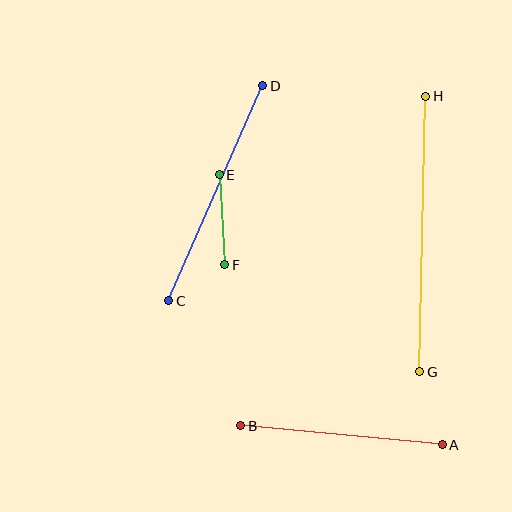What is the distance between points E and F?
The distance is approximately 90 pixels.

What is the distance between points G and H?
The distance is approximately 276 pixels.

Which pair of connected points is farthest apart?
Points G and H are farthest apart.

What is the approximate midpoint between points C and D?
The midpoint is at approximately (216, 193) pixels.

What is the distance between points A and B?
The distance is approximately 202 pixels.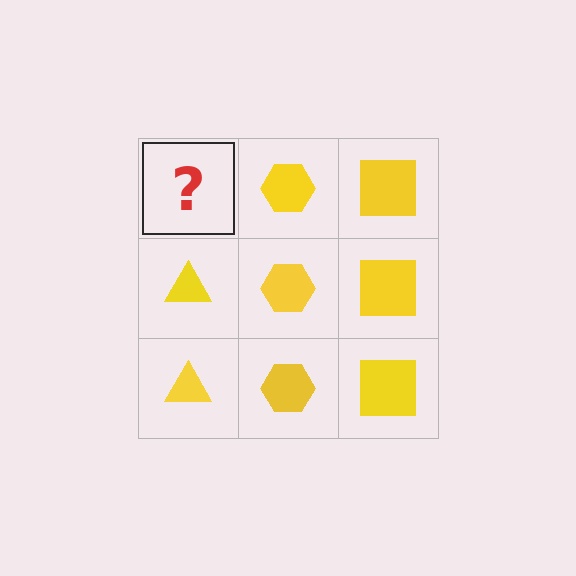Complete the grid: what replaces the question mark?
The question mark should be replaced with a yellow triangle.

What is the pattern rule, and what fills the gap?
The rule is that each column has a consistent shape. The gap should be filled with a yellow triangle.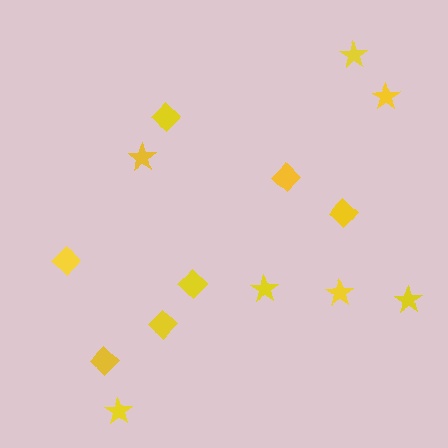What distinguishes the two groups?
There are 2 groups: one group of stars (7) and one group of diamonds (7).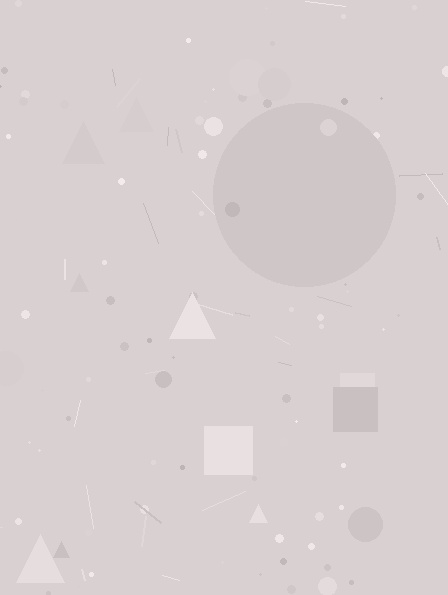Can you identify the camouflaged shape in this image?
The camouflaged shape is a circle.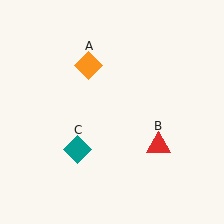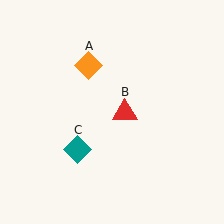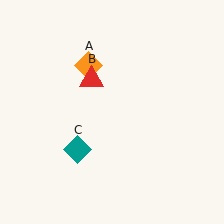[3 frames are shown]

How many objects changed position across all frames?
1 object changed position: red triangle (object B).